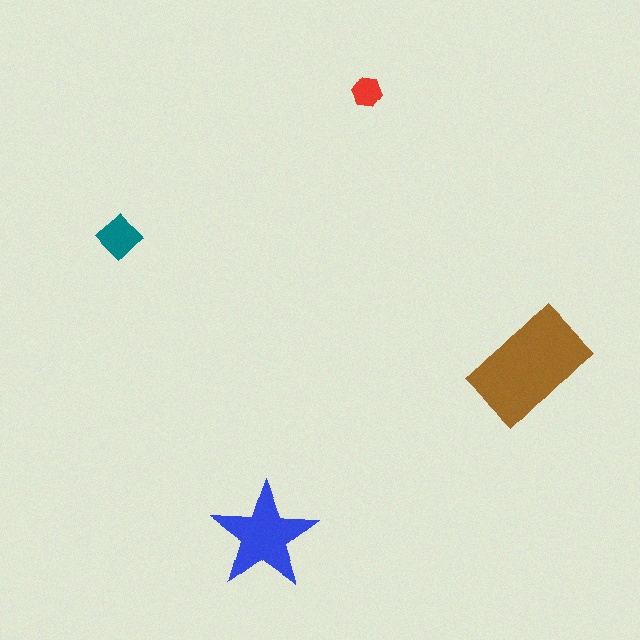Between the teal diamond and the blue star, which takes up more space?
The blue star.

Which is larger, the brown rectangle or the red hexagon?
The brown rectangle.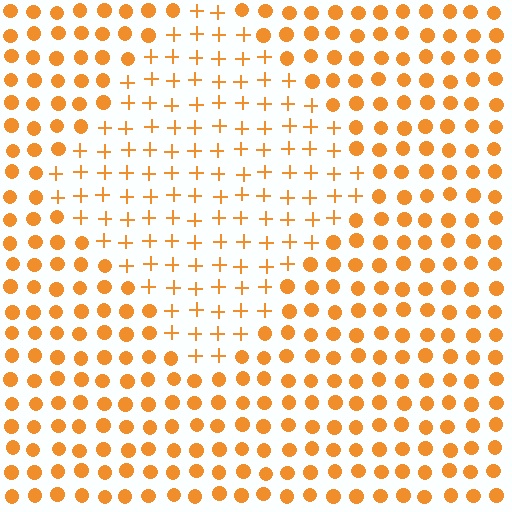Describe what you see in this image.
The image is filled with small orange elements arranged in a uniform grid. A diamond-shaped region contains plus signs, while the surrounding area contains circles. The boundary is defined purely by the change in element shape.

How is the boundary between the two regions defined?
The boundary is defined by a change in element shape: plus signs inside vs. circles outside. All elements share the same color and spacing.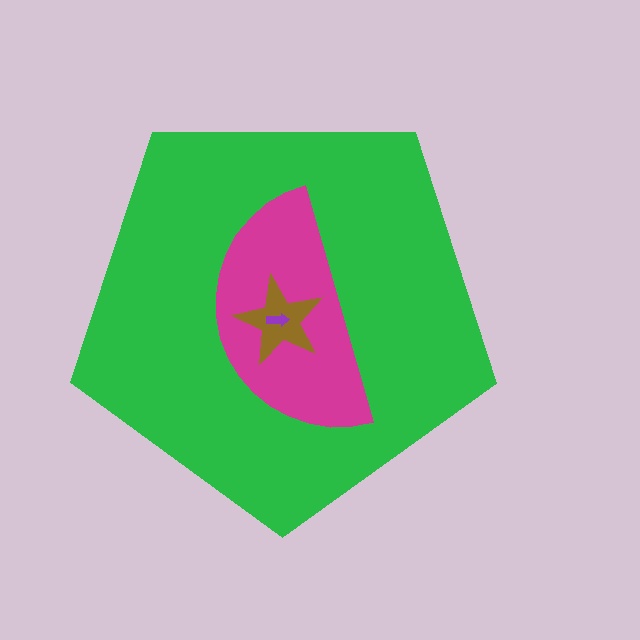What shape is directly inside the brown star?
The purple arrow.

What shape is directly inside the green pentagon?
The magenta semicircle.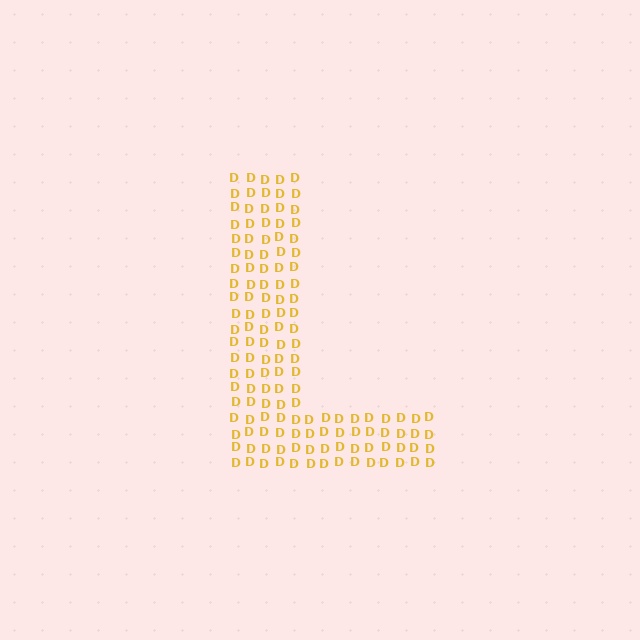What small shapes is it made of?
It is made of small letter D's.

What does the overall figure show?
The overall figure shows the letter L.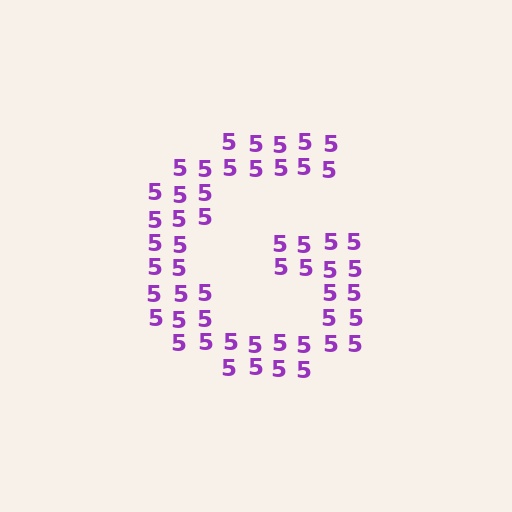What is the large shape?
The large shape is the letter G.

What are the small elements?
The small elements are digit 5's.